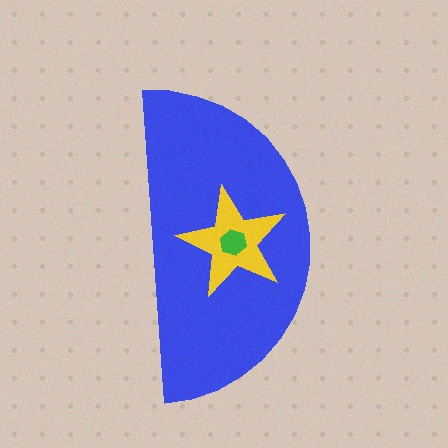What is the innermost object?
The green hexagon.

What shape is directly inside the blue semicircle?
The yellow star.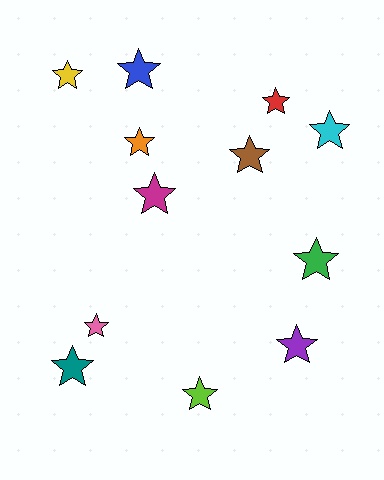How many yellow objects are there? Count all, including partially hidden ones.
There is 1 yellow object.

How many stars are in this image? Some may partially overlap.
There are 12 stars.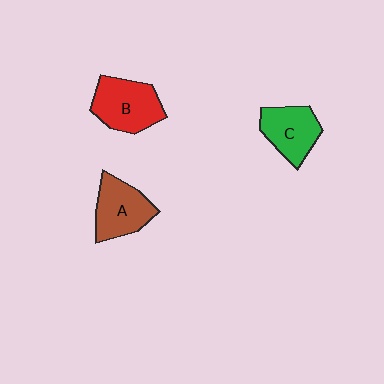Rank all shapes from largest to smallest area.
From largest to smallest: B (red), A (brown), C (green).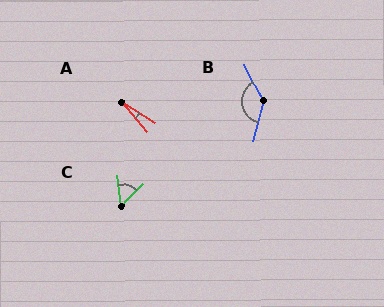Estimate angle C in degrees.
Approximately 52 degrees.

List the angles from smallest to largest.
A (18°), C (52°), B (140°).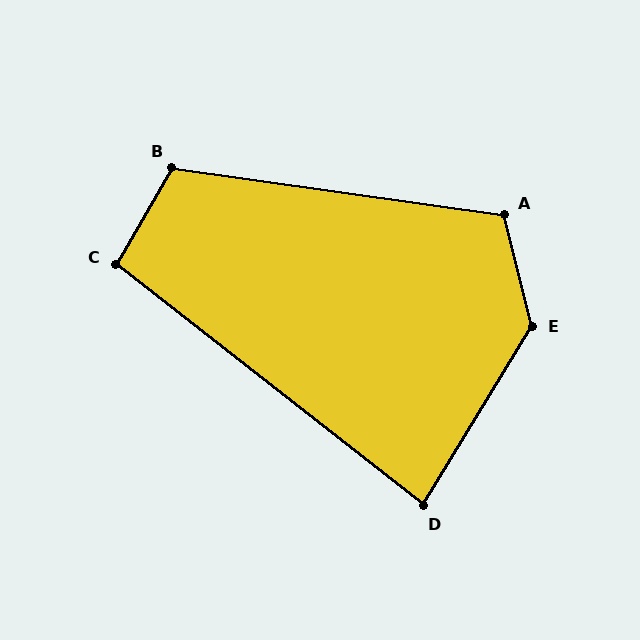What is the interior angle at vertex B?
Approximately 112 degrees (obtuse).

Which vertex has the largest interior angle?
E, at approximately 135 degrees.